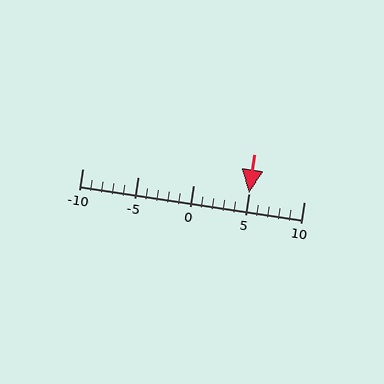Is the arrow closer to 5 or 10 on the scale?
The arrow is closer to 5.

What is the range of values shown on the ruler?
The ruler shows values from -10 to 10.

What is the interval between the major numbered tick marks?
The major tick marks are spaced 5 units apart.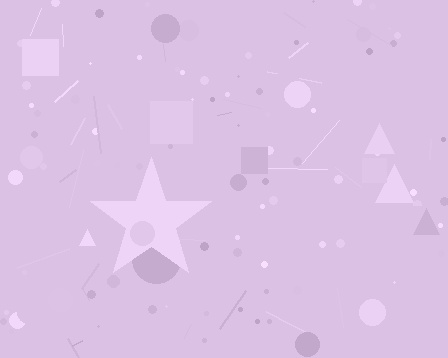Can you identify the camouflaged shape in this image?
The camouflaged shape is a star.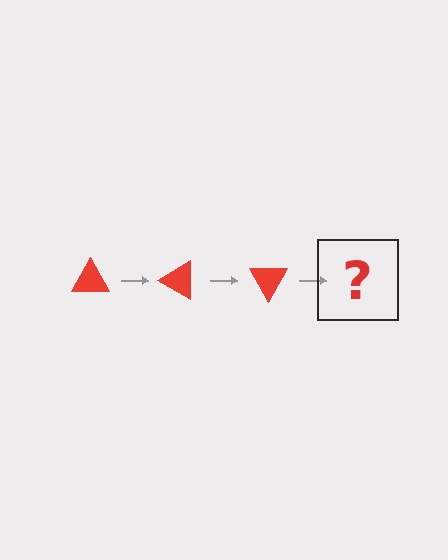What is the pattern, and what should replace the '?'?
The pattern is that the triangle rotates 30 degrees each step. The '?' should be a red triangle rotated 90 degrees.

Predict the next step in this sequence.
The next step is a red triangle rotated 90 degrees.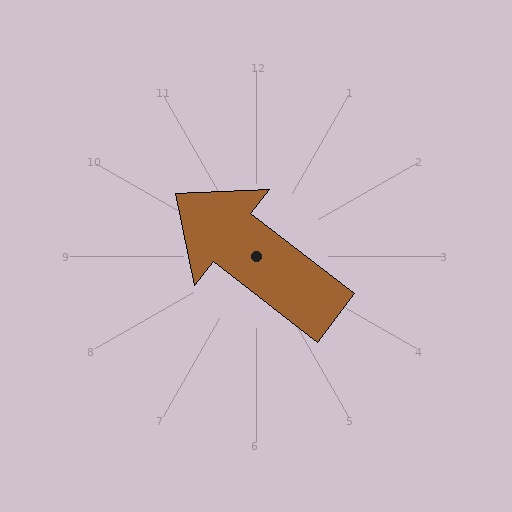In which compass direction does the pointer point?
Northwest.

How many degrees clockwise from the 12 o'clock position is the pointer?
Approximately 308 degrees.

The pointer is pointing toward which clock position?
Roughly 10 o'clock.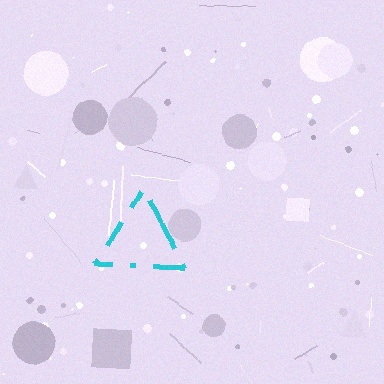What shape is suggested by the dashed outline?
The dashed outline suggests a triangle.